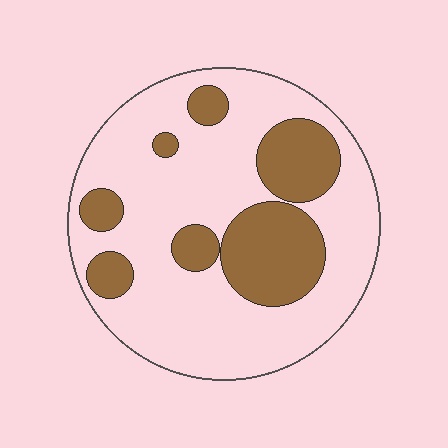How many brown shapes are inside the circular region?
7.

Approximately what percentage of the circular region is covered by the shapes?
Approximately 30%.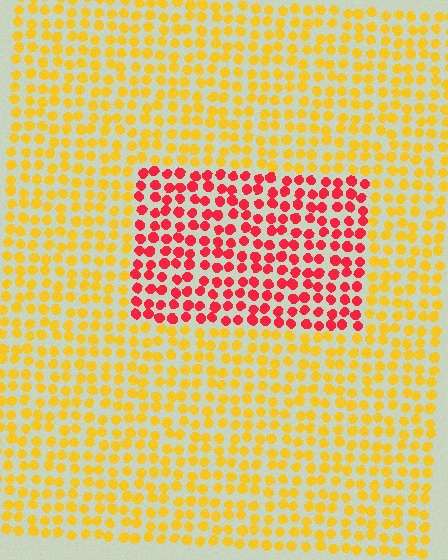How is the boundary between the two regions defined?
The boundary is defined purely by a slight shift in hue (about 55 degrees). Spacing, size, and orientation are identical on both sides.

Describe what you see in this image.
The image is filled with small yellow elements in a uniform arrangement. A rectangle-shaped region is visible where the elements are tinted to a slightly different hue, forming a subtle color boundary.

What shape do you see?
I see a rectangle.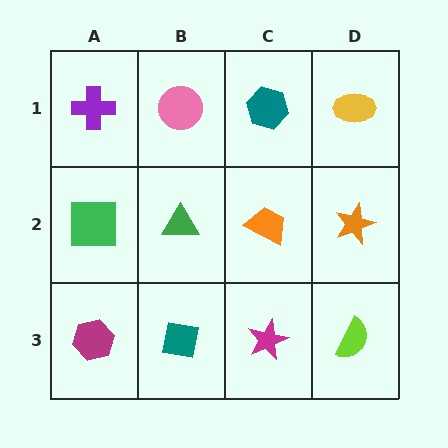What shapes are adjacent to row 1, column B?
A green triangle (row 2, column B), a purple cross (row 1, column A), a teal hexagon (row 1, column C).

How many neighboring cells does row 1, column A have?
2.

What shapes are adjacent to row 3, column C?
An orange trapezoid (row 2, column C), a teal square (row 3, column B), a lime semicircle (row 3, column D).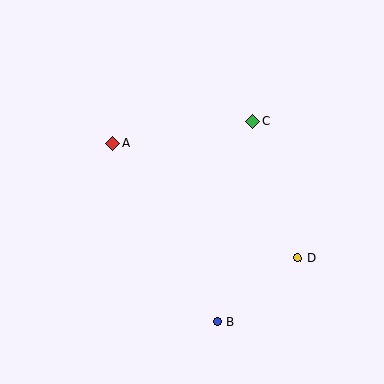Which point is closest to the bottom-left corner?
Point B is closest to the bottom-left corner.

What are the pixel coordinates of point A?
Point A is at (112, 143).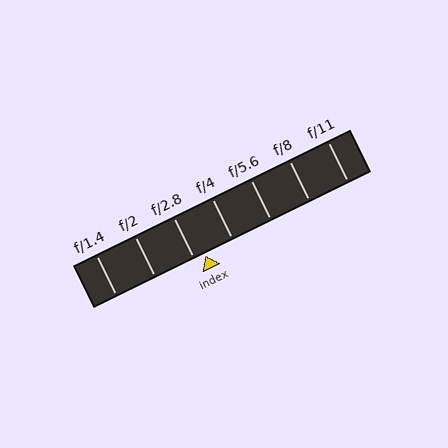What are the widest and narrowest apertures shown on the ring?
The widest aperture shown is f/1.4 and the narrowest is f/11.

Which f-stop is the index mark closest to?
The index mark is closest to f/2.8.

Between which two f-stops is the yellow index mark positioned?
The index mark is between f/2.8 and f/4.